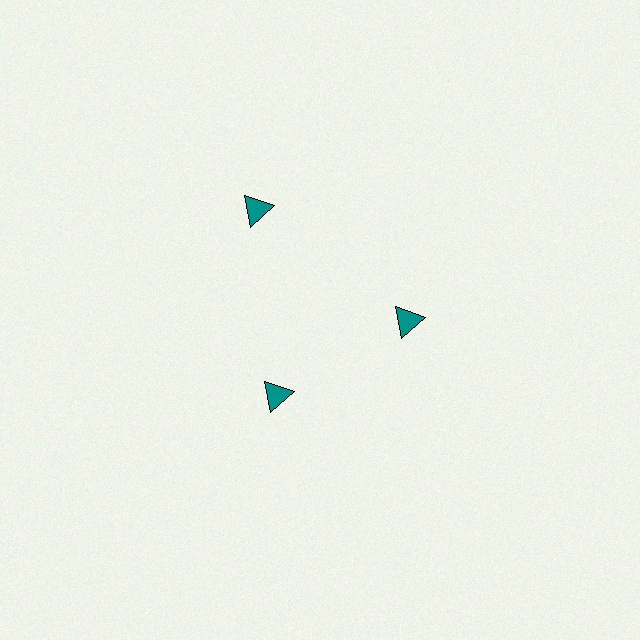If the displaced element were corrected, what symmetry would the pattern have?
It would have 3-fold rotational symmetry — the pattern would map onto itself every 120 degrees.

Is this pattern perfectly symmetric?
No. The 3 teal triangles are arranged in a ring, but one element near the 11 o'clock position is pushed outward from the center, breaking the 3-fold rotational symmetry.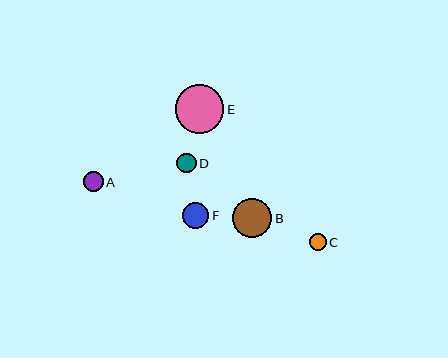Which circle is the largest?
Circle E is the largest with a size of approximately 48 pixels.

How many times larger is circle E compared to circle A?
Circle E is approximately 2.4 times the size of circle A.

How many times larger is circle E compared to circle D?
Circle E is approximately 2.5 times the size of circle D.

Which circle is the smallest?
Circle C is the smallest with a size of approximately 17 pixels.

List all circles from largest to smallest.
From largest to smallest: E, B, F, A, D, C.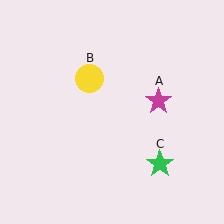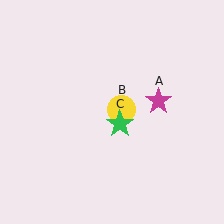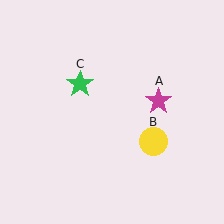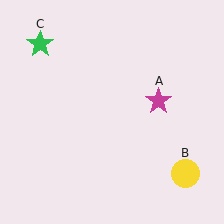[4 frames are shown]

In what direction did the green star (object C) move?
The green star (object C) moved up and to the left.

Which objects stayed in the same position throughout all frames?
Magenta star (object A) remained stationary.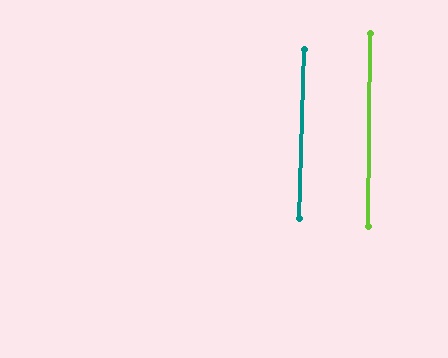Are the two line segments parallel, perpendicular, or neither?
Parallel — their directions differ by only 1.0°.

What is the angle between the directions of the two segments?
Approximately 1 degree.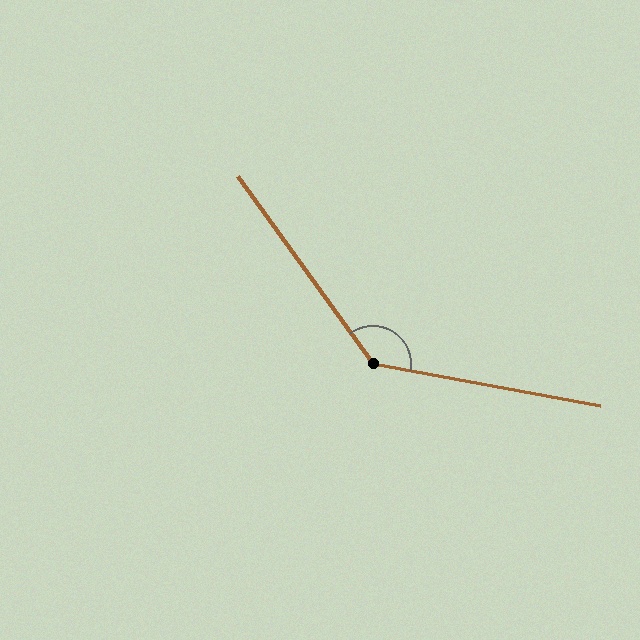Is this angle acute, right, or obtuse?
It is obtuse.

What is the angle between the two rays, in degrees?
Approximately 136 degrees.